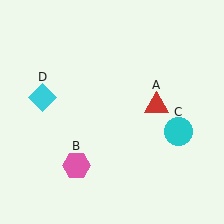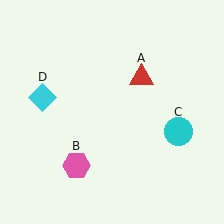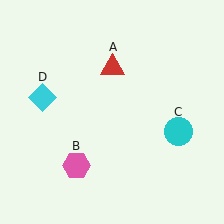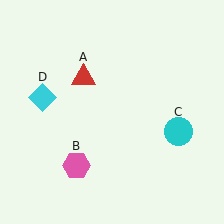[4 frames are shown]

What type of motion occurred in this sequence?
The red triangle (object A) rotated counterclockwise around the center of the scene.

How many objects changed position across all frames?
1 object changed position: red triangle (object A).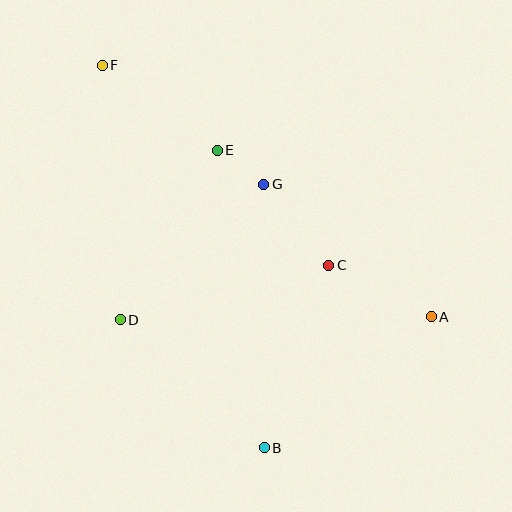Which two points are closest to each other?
Points E and G are closest to each other.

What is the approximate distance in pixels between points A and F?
The distance between A and F is approximately 414 pixels.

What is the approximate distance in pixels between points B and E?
The distance between B and E is approximately 301 pixels.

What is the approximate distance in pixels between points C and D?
The distance between C and D is approximately 216 pixels.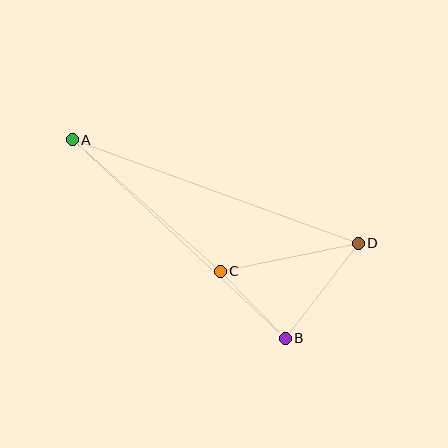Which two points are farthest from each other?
Points A and D are farthest from each other.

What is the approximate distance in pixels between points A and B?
The distance between A and B is approximately 291 pixels.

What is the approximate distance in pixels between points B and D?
The distance between B and D is approximately 120 pixels.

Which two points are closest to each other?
Points B and C are closest to each other.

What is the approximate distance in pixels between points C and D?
The distance between C and D is approximately 140 pixels.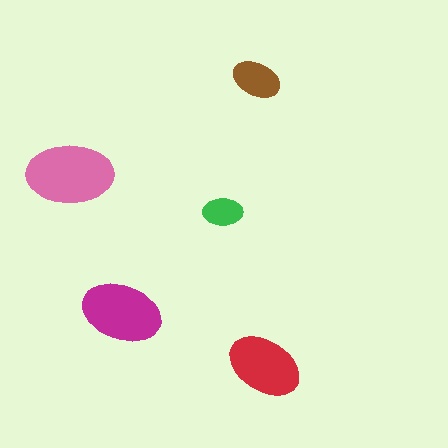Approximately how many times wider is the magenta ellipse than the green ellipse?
About 2 times wider.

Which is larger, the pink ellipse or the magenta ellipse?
The pink one.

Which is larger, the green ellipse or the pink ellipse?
The pink one.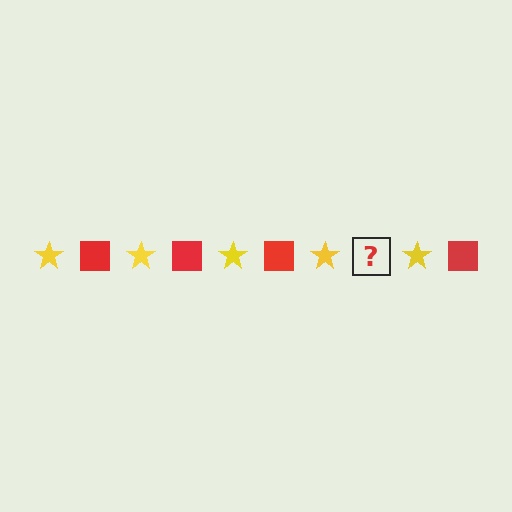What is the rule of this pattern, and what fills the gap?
The rule is that the pattern alternates between yellow star and red square. The gap should be filled with a red square.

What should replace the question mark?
The question mark should be replaced with a red square.